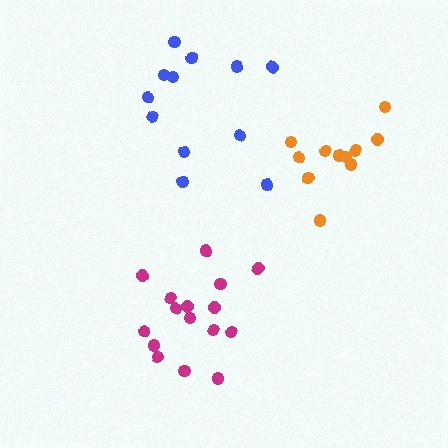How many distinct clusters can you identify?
There are 3 distinct clusters.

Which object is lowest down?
The magenta cluster is bottommost.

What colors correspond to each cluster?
The clusters are colored: blue, magenta, orange.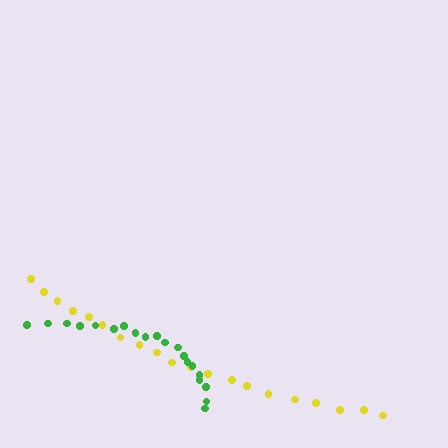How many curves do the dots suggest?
There are 2 distinct paths.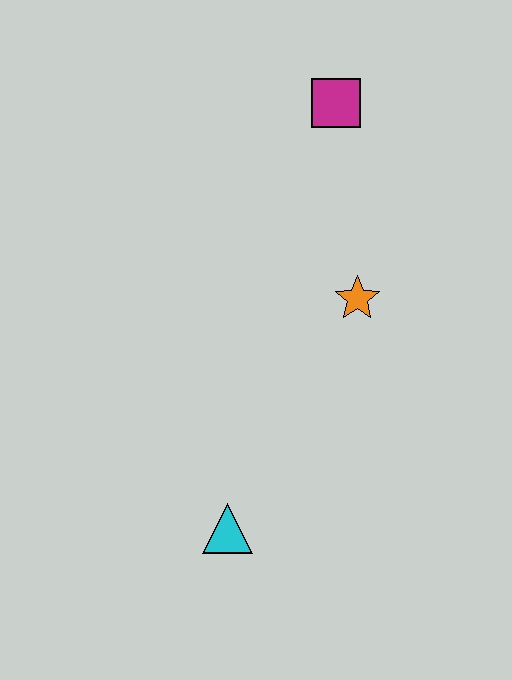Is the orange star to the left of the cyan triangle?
No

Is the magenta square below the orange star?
No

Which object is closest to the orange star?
The magenta square is closest to the orange star.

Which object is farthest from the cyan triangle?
The magenta square is farthest from the cyan triangle.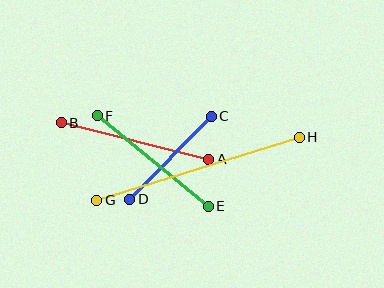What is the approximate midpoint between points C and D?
The midpoint is at approximately (170, 158) pixels.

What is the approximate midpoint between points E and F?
The midpoint is at approximately (153, 161) pixels.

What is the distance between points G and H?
The distance is approximately 212 pixels.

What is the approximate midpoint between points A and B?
The midpoint is at approximately (135, 141) pixels.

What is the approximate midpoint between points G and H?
The midpoint is at approximately (198, 169) pixels.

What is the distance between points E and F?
The distance is approximately 143 pixels.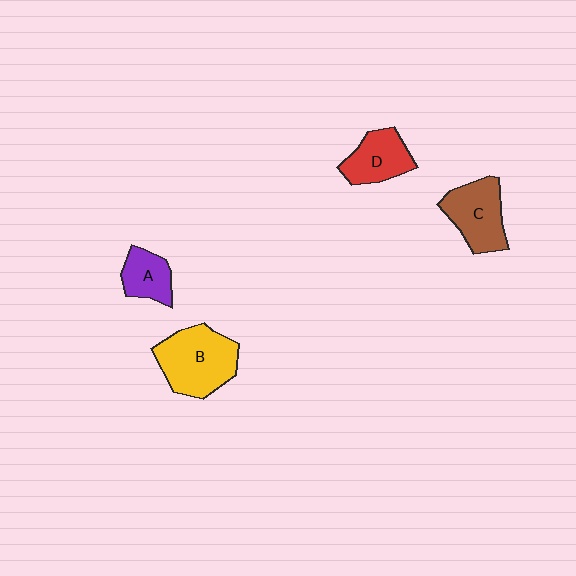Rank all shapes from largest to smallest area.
From largest to smallest: B (yellow), C (brown), D (red), A (purple).